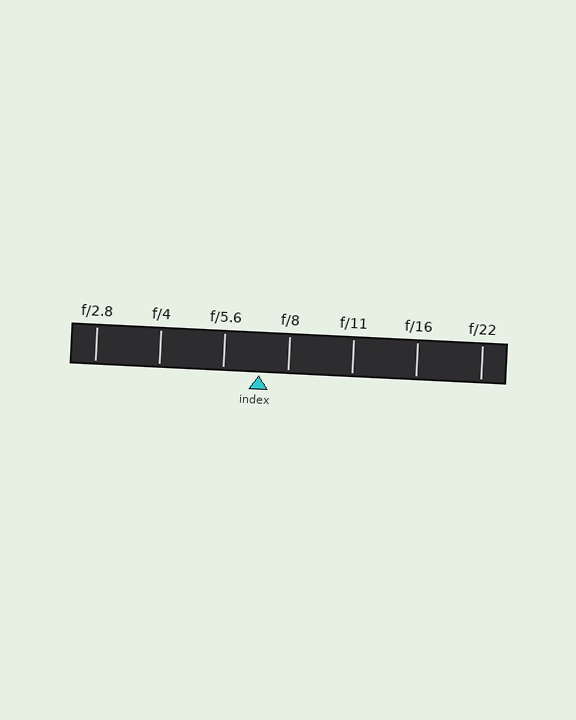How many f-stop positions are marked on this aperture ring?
There are 7 f-stop positions marked.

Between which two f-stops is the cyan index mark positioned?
The index mark is between f/5.6 and f/8.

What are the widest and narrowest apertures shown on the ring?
The widest aperture shown is f/2.8 and the narrowest is f/22.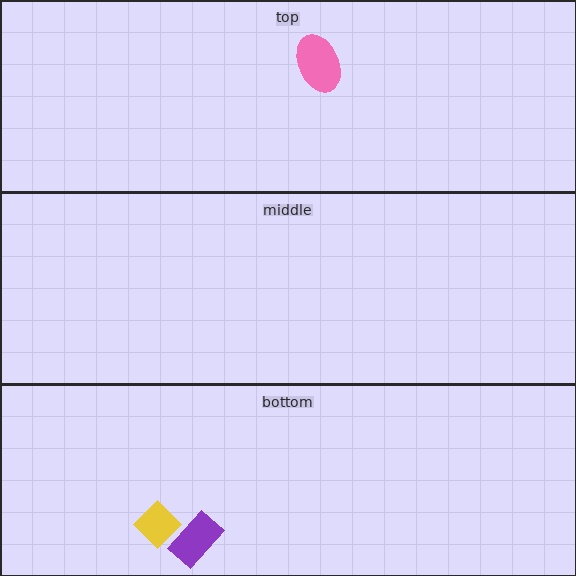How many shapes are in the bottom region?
2.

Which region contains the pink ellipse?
The top region.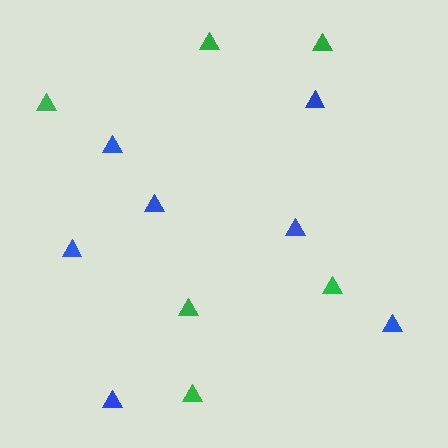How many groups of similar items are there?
There are 2 groups: one group of green triangles (6) and one group of blue triangles (7).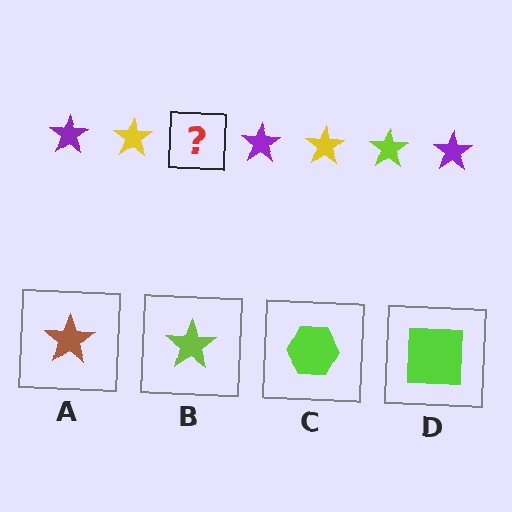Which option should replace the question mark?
Option B.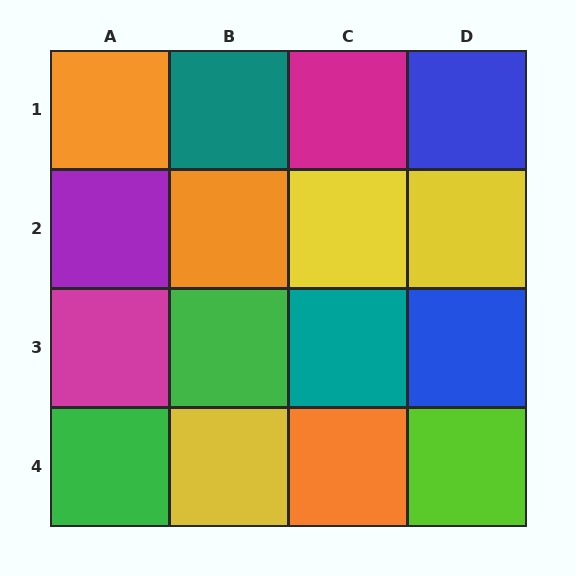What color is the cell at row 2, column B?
Orange.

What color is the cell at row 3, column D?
Blue.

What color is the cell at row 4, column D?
Lime.